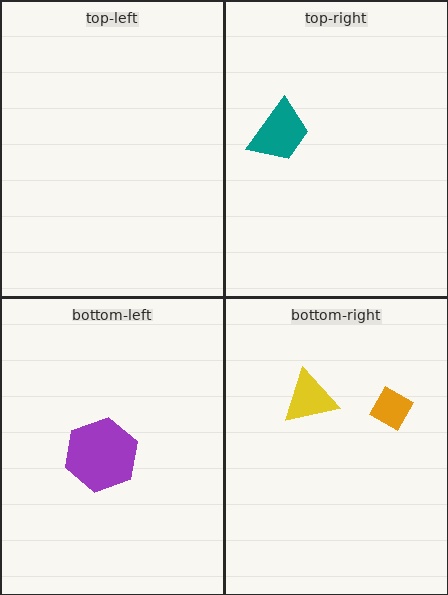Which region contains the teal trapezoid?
The top-right region.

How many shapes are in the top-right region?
1.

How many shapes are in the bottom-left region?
1.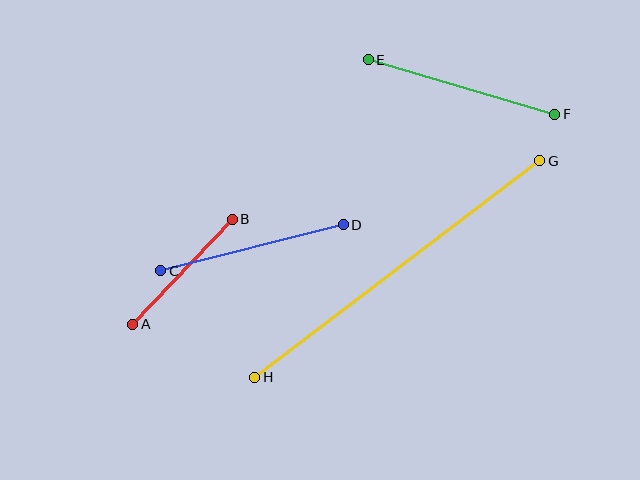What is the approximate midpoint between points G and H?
The midpoint is at approximately (397, 269) pixels.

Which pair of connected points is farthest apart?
Points G and H are farthest apart.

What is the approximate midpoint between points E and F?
The midpoint is at approximately (462, 87) pixels.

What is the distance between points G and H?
The distance is approximately 358 pixels.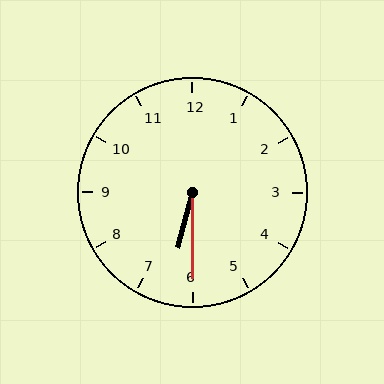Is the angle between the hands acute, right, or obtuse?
It is acute.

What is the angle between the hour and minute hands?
Approximately 15 degrees.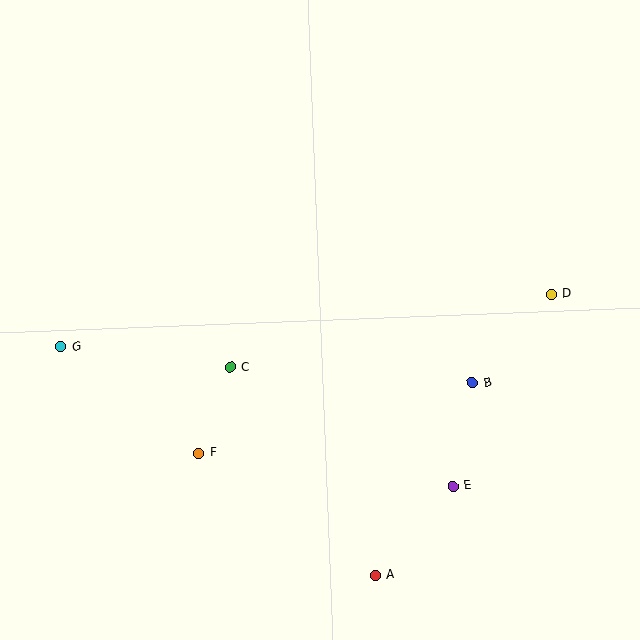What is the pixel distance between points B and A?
The distance between B and A is 216 pixels.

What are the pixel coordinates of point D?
Point D is at (551, 294).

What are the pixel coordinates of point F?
Point F is at (199, 453).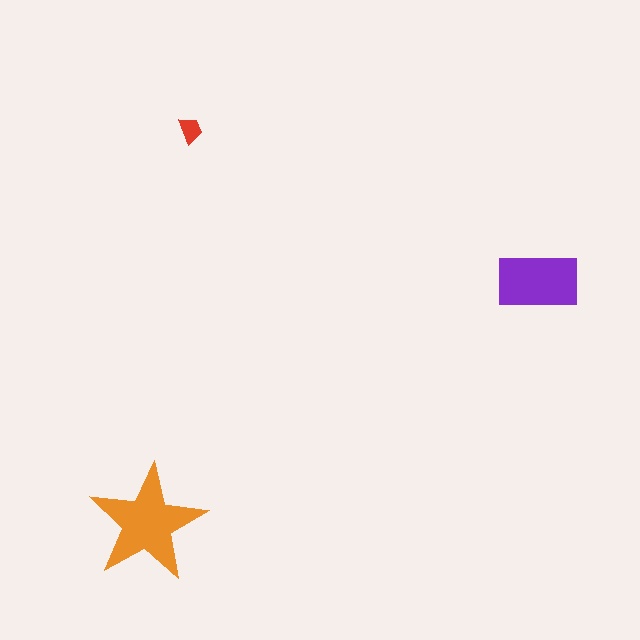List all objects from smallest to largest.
The red trapezoid, the purple rectangle, the orange star.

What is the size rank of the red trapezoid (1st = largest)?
3rd.